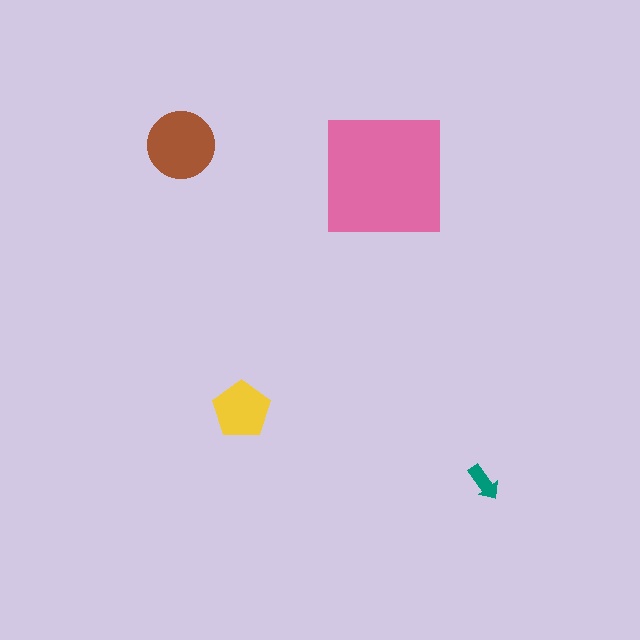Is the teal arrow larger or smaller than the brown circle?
Smaller.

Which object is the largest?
The pink square.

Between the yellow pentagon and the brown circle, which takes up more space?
The brown circle.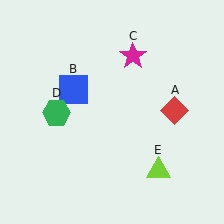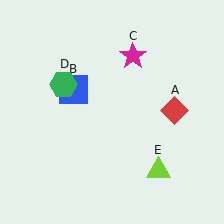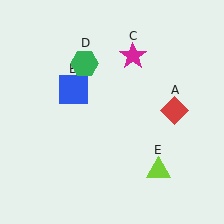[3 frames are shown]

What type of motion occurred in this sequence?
The green hexagon (object D) rotated clockwise around the center of the scene.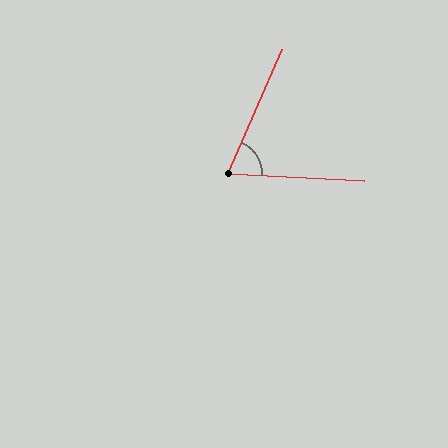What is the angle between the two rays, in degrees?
Approximately 69 degrees.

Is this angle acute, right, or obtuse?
It is acute.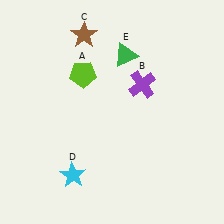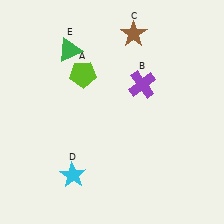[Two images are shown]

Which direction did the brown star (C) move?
The brown star (C) moved right.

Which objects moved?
The objects that moved are: the brown star (C), the green triangle (E).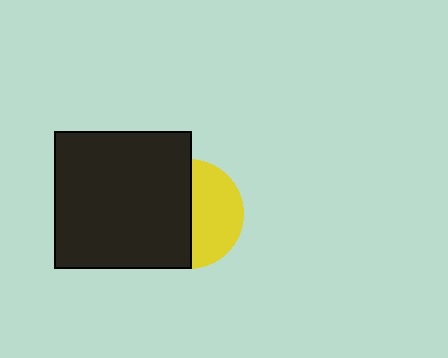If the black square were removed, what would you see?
You would see the complete yellow circle.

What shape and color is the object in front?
The object in front is a black square.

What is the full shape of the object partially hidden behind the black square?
The partially hidden object is a yellow circle.